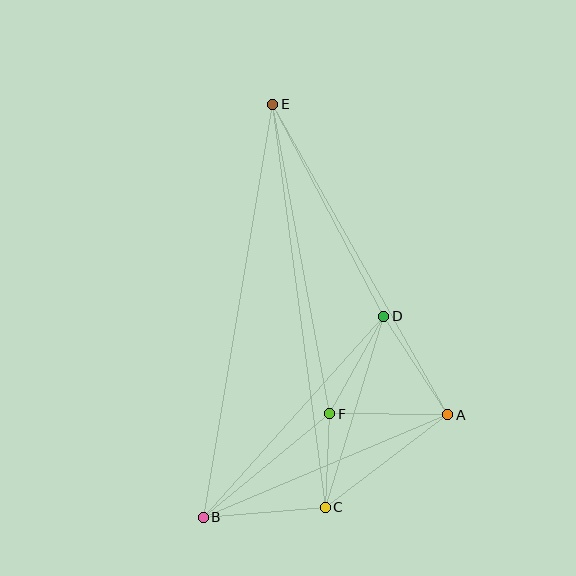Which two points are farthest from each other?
Points B and E are farthest from each other.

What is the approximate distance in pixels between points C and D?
The distance between C and D is approximately 200 pixels.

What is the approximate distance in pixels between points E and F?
The distance between E and F is approximately 314 pixels.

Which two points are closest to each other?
Points C and F are closest to each other.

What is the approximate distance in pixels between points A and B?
The distance between A and B is approximately 265 pixels.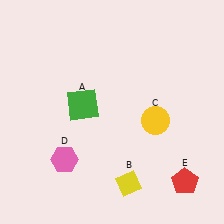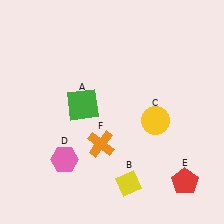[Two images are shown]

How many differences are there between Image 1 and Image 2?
There is 1 difference between the two images.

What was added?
An orange cross (F) was added in Image 2.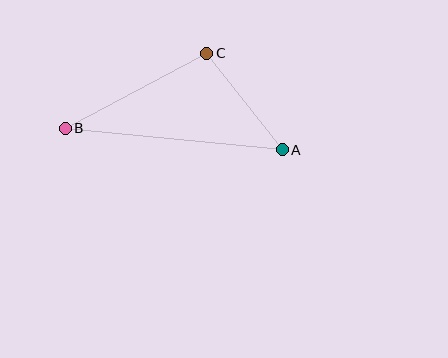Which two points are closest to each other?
Points A and C are closest to each other.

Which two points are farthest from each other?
Points A and B are farthest from each other.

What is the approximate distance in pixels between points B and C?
The distance between B and C is approximately 160 pixels.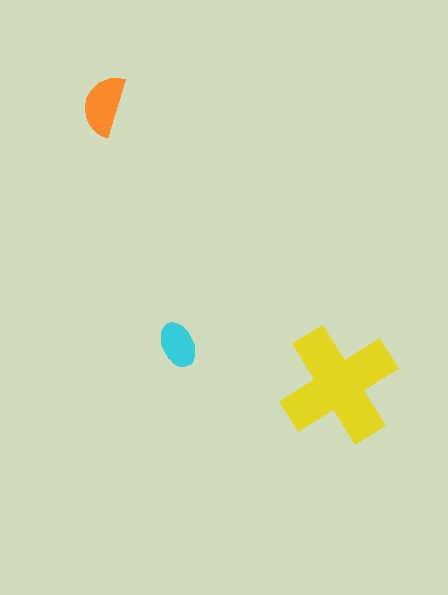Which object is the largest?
The yellow cross.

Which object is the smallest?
The cyan ellipse.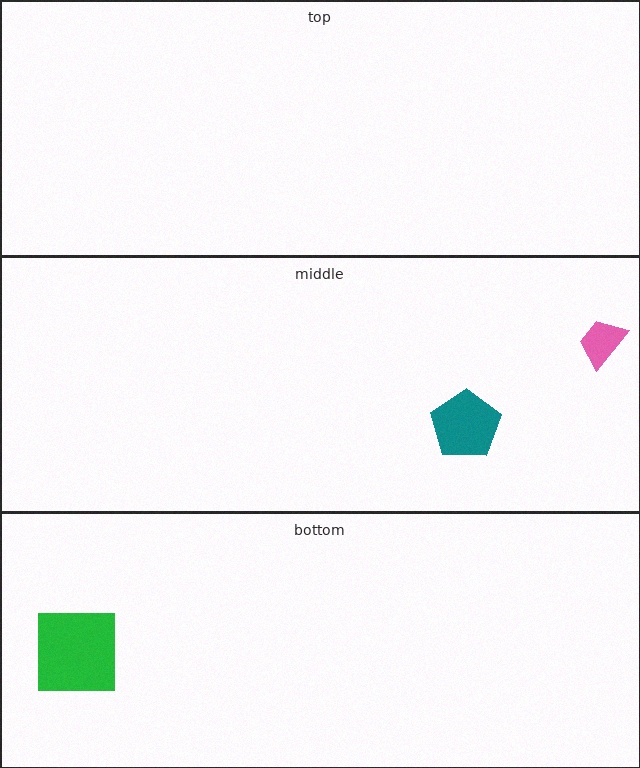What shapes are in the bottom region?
The green square.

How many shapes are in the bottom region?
1.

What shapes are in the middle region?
The pink trapezoid, the teal pentagon.